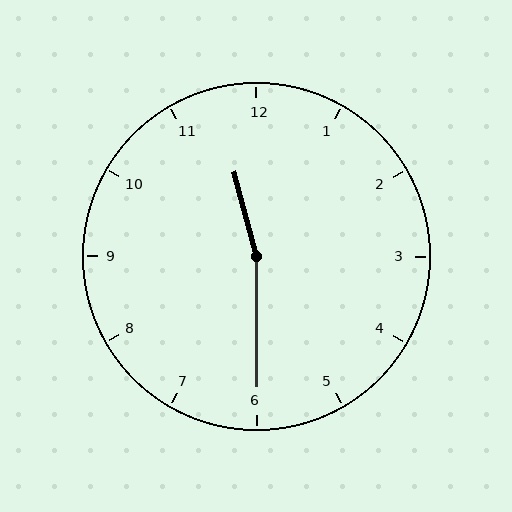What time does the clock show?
11:30.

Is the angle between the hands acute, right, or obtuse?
It is obtuse.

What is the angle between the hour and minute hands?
Approximately 165 degrees.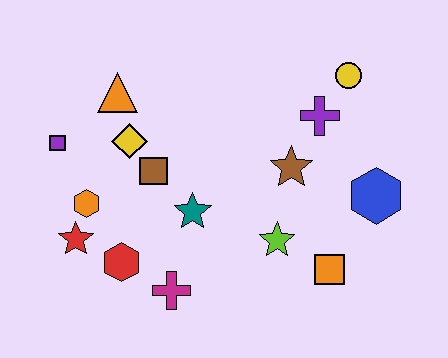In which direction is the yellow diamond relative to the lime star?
The yellow diamond is to the left of the lime star.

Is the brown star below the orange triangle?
Yes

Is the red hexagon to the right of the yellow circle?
No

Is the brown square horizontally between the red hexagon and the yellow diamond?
No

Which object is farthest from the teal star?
The yellow circle is farthest from the teal star.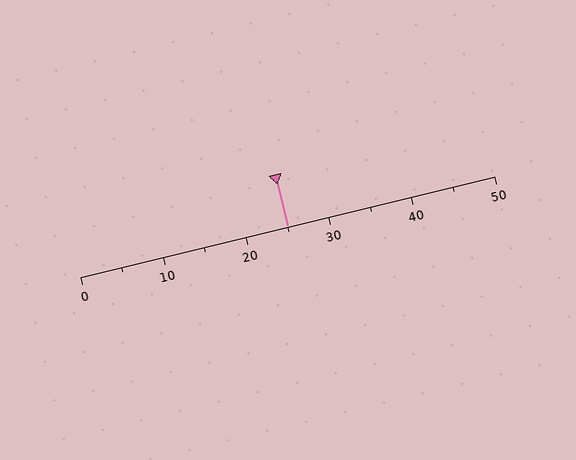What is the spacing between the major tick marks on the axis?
The major ticks are spaced 10 apart.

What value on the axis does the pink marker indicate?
The marker indicates approximately 25.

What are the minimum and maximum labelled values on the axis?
The axis runs from 0 to 50.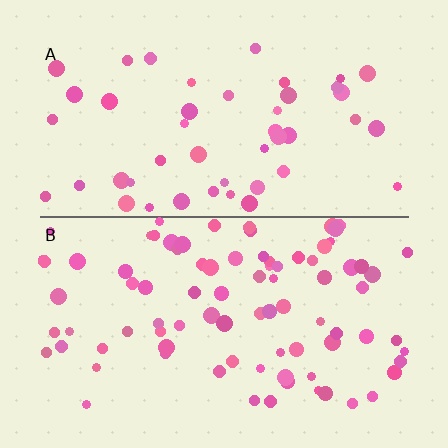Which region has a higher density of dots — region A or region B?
B (the bottom).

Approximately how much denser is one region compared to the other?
Approximately 1.9× — region B over region A.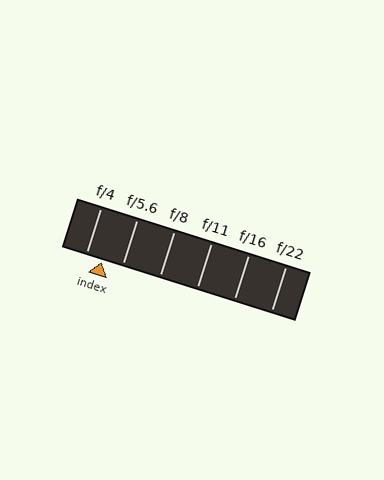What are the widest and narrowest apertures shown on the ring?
The widest aperture shown is f/4 and the narrowest is f/22.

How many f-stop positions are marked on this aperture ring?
There are 6 f-stop positions marked.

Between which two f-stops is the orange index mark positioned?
The index mark is between f/4 and f/5.6.